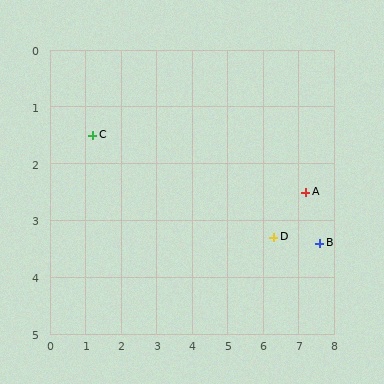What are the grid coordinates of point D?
Point D is at approximately (6.3, 3.3).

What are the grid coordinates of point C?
Point C is at approximately (1.2, 1.5).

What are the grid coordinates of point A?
Point A is at approximately (7.2, 2.5).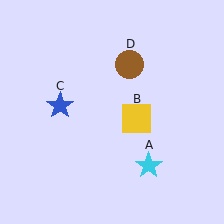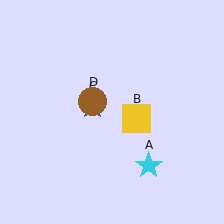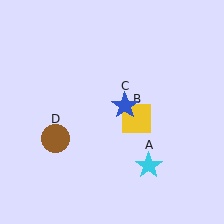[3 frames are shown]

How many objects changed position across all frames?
2 objects changed position: blue star (object C), brown circle (object D).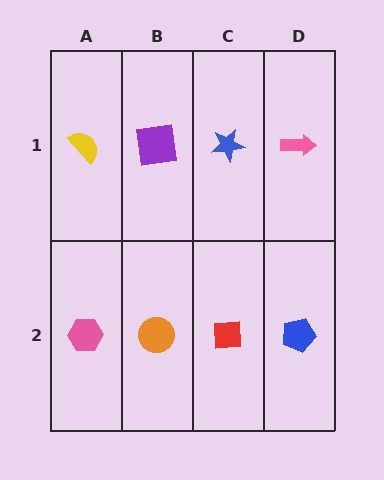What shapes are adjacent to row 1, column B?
An orange circle (row 2, column B), a yellow semicircle (row 1, column A), a blue star (row 1, column C).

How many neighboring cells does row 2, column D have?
2.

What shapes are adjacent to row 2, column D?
A pink arrow (row 1, column D), a red square (row 2, column C).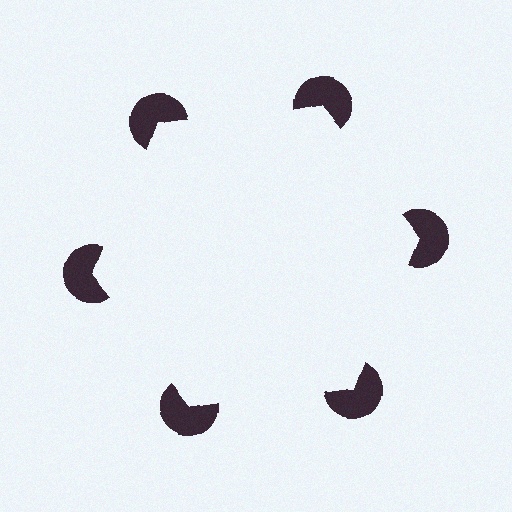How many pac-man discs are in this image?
There are 6 — one at each vertex of the illusory hexagon.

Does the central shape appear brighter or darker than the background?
It typically appears slightly brighter than the background, even though no actual brightness change is drawn.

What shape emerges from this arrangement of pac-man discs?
An illusory hexagon — its edges are inferred from the aligned wedge cuts in the pac-man discs, not physically drawn.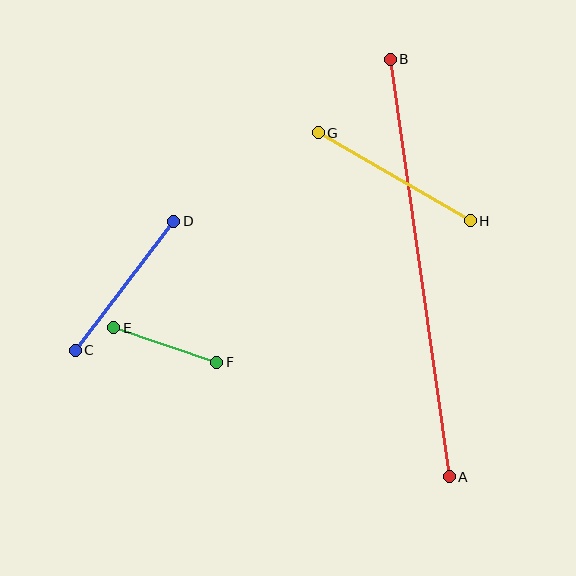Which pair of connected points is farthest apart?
Points A and B are farthest apart.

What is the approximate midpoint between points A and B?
The midpoint is at approximately (420, 268) pixels.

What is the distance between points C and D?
The distance is approximately 162 pixels.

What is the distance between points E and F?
The distance is approximately 109 pixels.